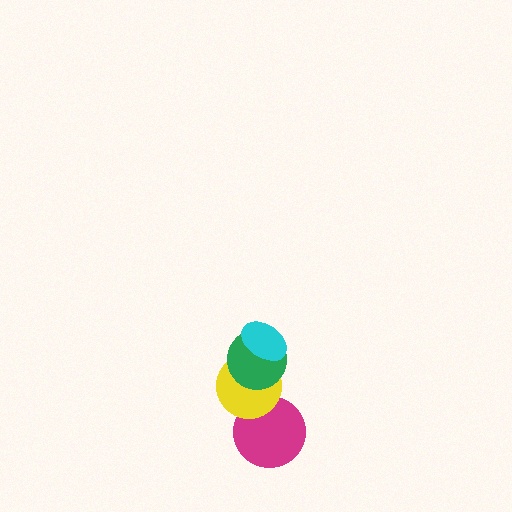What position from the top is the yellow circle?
The yellow circle is 3rd from the top.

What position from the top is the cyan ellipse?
The cyan ellipse is 1st from the top.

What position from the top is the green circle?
The green circle is 2nd from the top.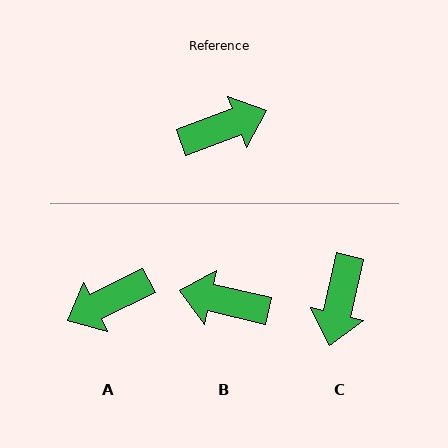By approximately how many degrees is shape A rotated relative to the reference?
Approximately 174 degrees clockwise.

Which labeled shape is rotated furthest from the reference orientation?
A, about 174 degrees away.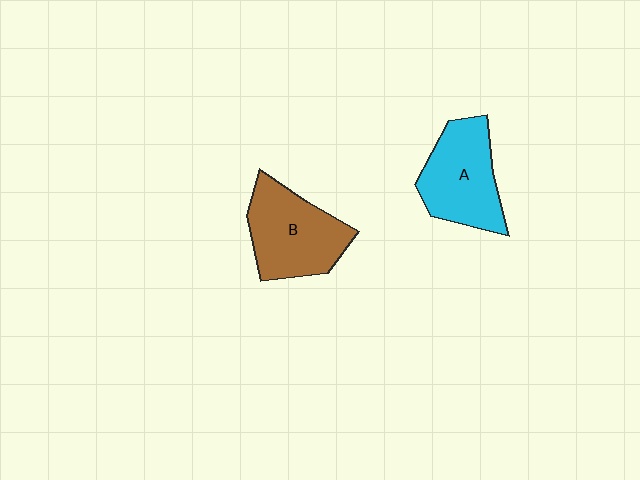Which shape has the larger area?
Shape B (brown).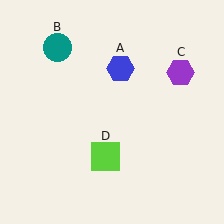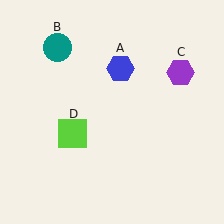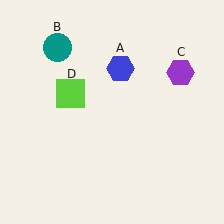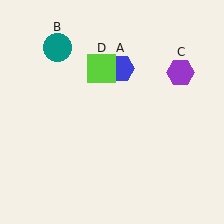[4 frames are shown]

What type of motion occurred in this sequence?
The lime square (object D) rotated clockwise around the center of the scene.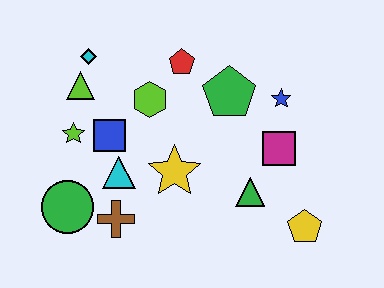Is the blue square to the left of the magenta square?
Yes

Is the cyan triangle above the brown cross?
Yes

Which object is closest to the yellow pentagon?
The green triangle is closest to the yellow pentagon.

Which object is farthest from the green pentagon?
The green circle is farthest from the green pentagon.